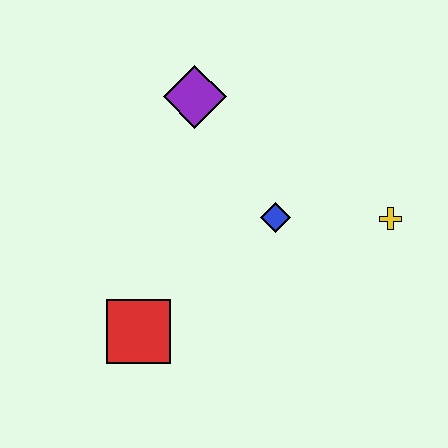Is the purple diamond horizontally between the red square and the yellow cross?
Yes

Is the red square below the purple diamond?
Yes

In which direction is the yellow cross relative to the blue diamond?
The yellow cross is to the right of the blue diamond.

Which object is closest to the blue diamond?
The yellow cross is closest to the blue diamond.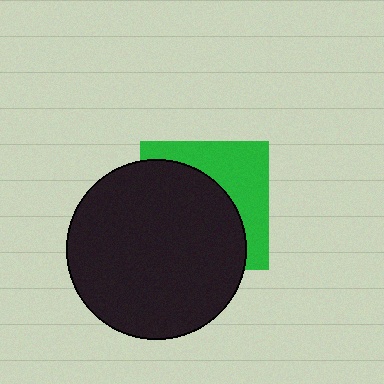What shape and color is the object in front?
The object in front is a black circle.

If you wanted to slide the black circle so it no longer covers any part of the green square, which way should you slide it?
Slide it toward the lower-left — that is the most direct way to separate the two shapes.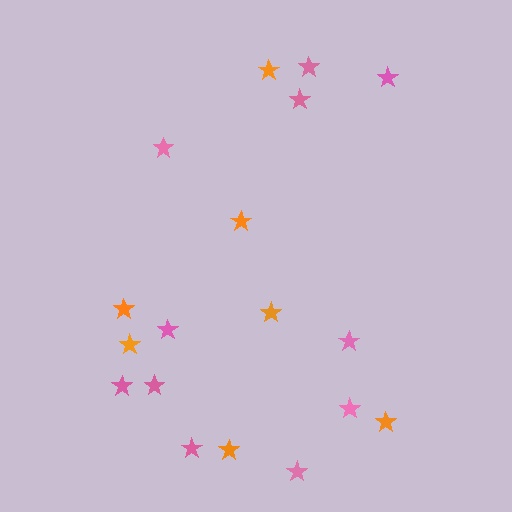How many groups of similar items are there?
There are 2 groups: one group of pink stars (11) and one group of orange stars (7).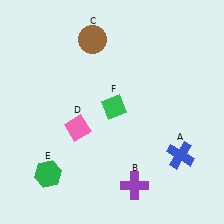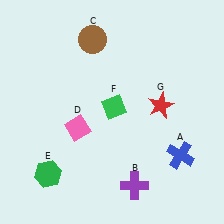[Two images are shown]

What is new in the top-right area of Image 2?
A red star (G) was added in the top-right area of Image 2.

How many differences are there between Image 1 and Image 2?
There is 1 difference between the two images.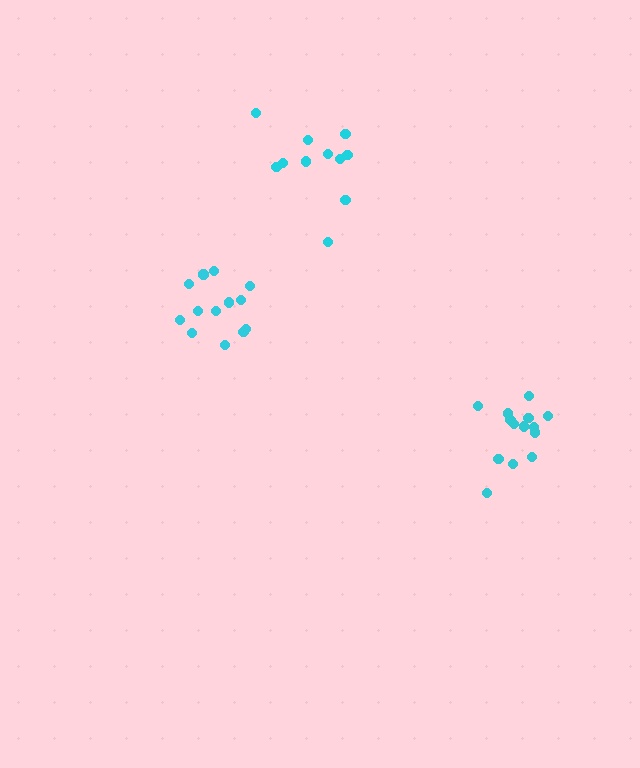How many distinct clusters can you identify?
There are 3 distinct clusters.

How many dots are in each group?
Group 1: 11 dots, Group 2: 14 dots, Group 3: 13 dots (38 total).